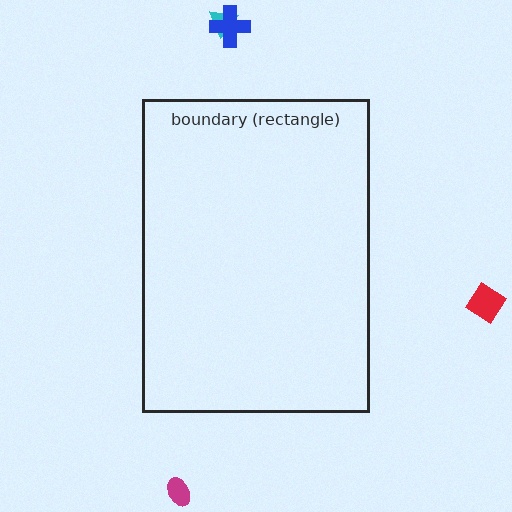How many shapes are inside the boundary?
0 inside, 4 outside.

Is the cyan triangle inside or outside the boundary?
Outside.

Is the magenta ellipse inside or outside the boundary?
Outside.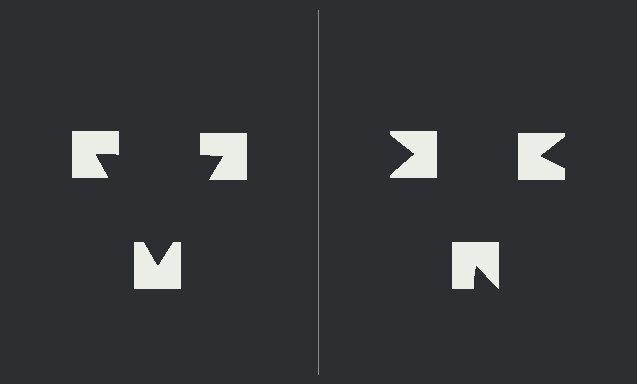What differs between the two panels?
The notched squares are positioned identically on both sides; only the wedge orientations differ. On the left they align to a triangle; on the right they are misaligned.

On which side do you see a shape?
An illusory triangle appears on the left side. On the right side the wedge cuts are rotated, so no coherent shape forms.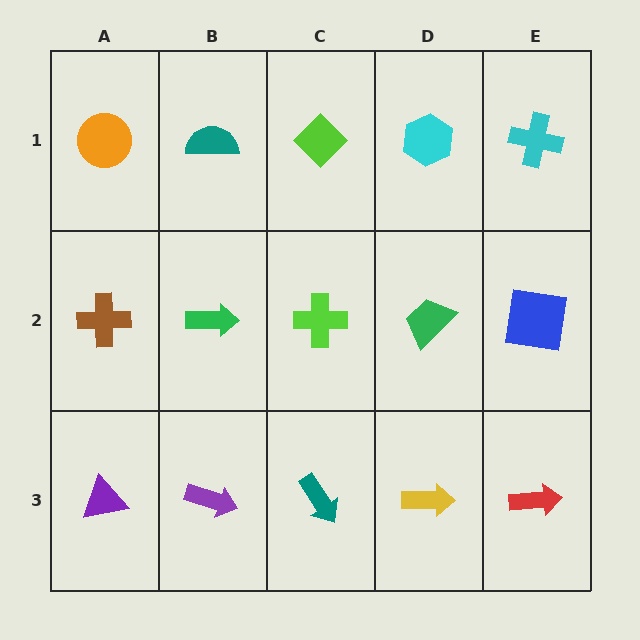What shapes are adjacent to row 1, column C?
A lime cross (row 2, column C), a teal semicircle (row 1, column B), a cyan hexagon (row 1, column D).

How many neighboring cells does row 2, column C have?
4.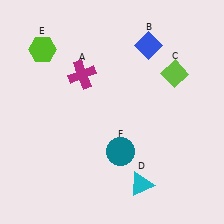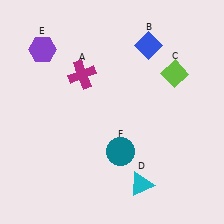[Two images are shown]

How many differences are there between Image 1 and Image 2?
There is 1 difference between the two images.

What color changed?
The hexagon (E) changed from lime in Image 1 to purple in Image 2.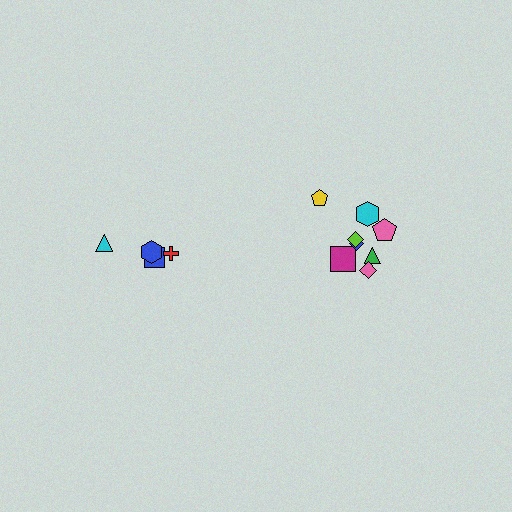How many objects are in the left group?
There are 4 objects.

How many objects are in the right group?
There are 8 objects.